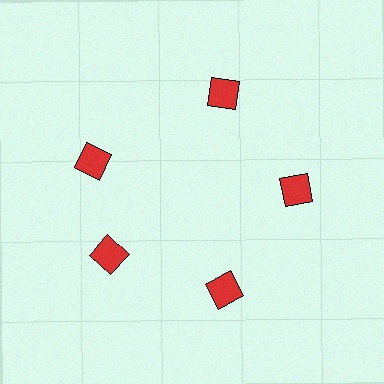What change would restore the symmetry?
The symmetry would be restored by rotating it back into even spacing with its neighbors so that all 5 squares sit at equal angles and equal distance from the center.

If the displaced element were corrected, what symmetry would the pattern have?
It would have 5-fold rotational symmetry — the pattern would map onto itself every 72 degrees.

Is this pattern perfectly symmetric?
No. The 5 red squares are arranged in a ring, but one element near the 10 o'clock position is rotated out of alignment along the ring, breaking the 5-fold rotational symmetry.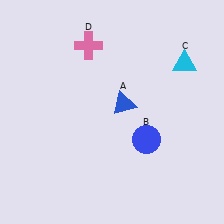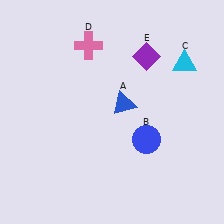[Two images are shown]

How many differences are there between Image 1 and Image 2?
There is 1 difference between the two images.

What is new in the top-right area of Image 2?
A purple diamond (E) was added in the top-right area of Image 2.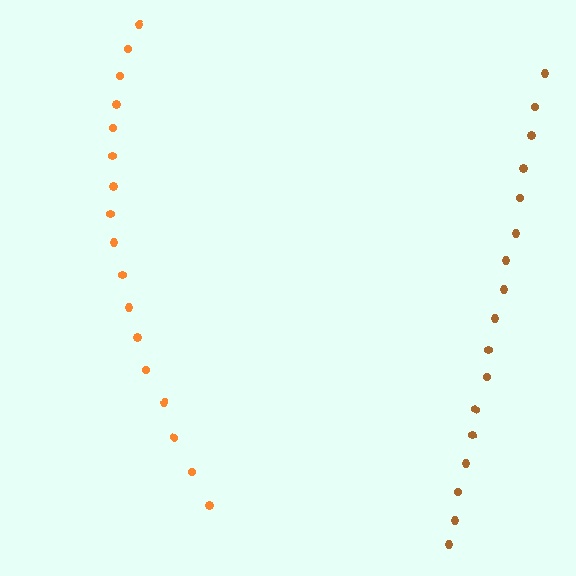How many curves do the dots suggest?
There are 2 distinct paths.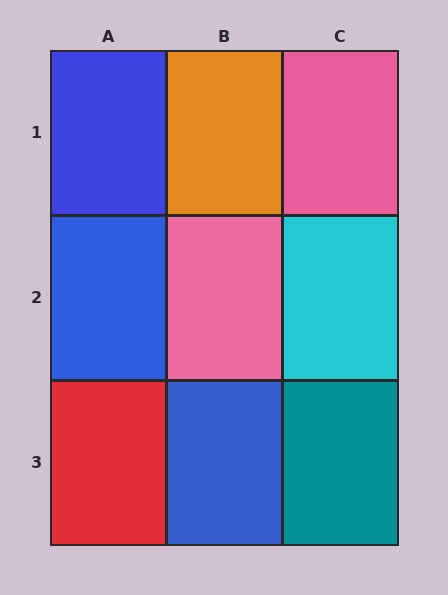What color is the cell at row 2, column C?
Cyan.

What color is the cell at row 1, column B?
Orange.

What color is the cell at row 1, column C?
Pink.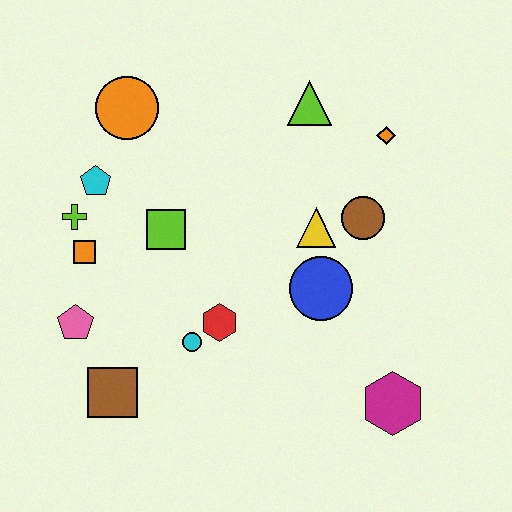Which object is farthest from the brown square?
The orange diamond is farthest from the brown square.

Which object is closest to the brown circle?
The yellow triangle is closest to the brown circle.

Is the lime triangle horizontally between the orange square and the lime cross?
No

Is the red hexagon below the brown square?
No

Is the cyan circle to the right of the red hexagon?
No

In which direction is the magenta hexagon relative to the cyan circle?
The magenta hexagon is to the right of the cyan circle.